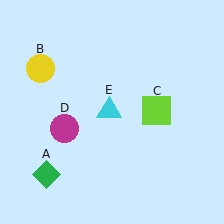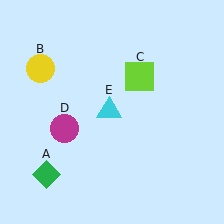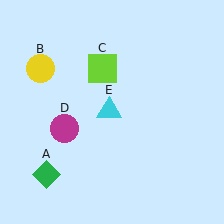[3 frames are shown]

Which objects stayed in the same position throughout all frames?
Green diamond (object A) and yellow circle (object B) and magenta circle (object D) and cyan triangle (object E) remained stationary.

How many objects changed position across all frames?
1 object changed position: lime square (object C).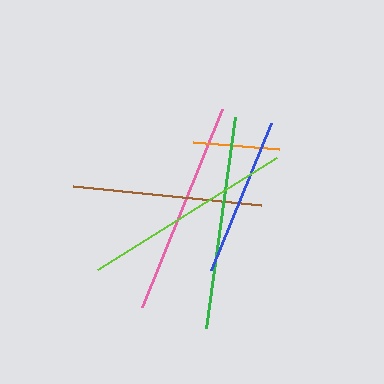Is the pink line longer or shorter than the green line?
The pink line is longer than the green line.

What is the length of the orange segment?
The orange segment is approximately 86 pixels long.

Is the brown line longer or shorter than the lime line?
The lime line is longer than the brown line.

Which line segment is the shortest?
The orange line is the shortest at approximately 86 pixels.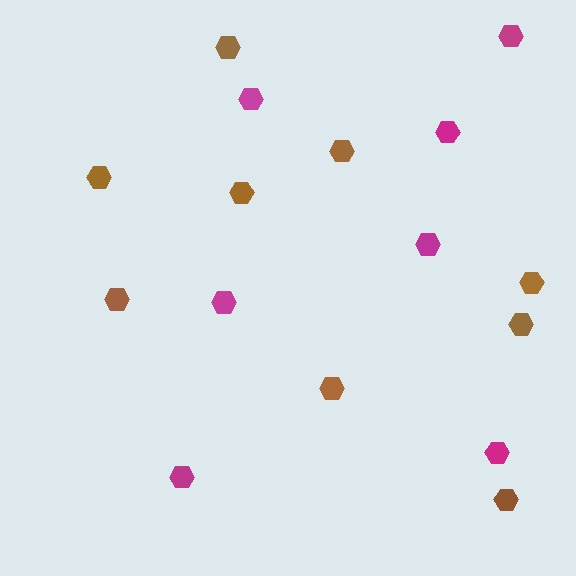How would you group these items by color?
There are 2 groups: one group of magenta hexagons (7) and one group of brown hexagons (9).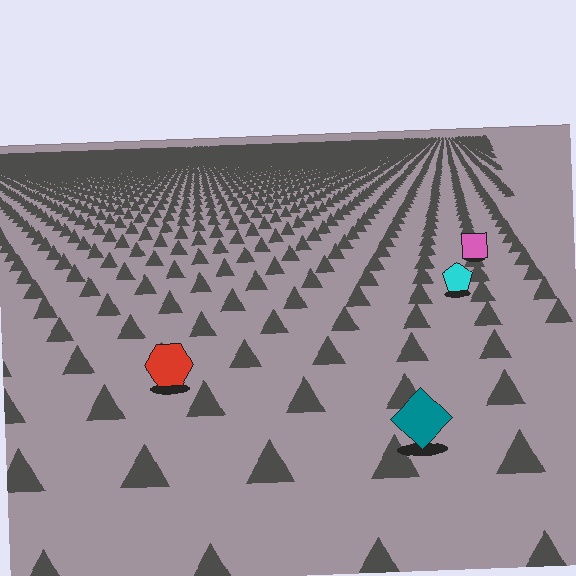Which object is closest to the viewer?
The teal diamond is closest. The texture marks near it are larger and more spread out.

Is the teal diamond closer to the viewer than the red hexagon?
Yes. The teal diamond is closer — you can tell from the texture gradient: the ground texture is coarser near it.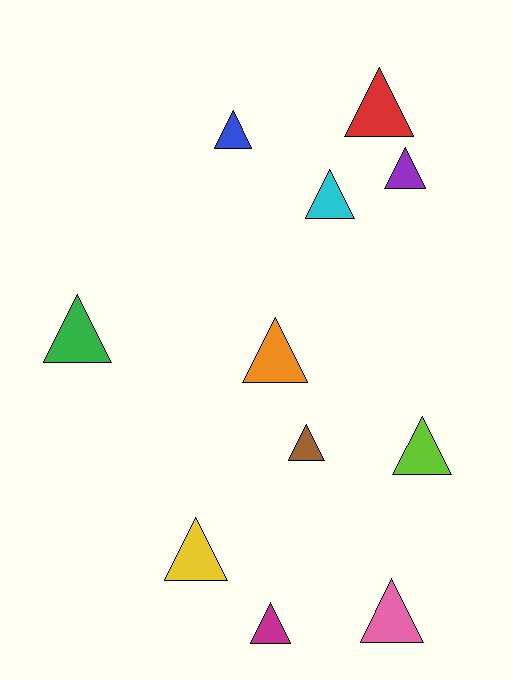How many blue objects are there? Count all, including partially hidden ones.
There is 1 blue object.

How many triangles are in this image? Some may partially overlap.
There are 11 triangles.